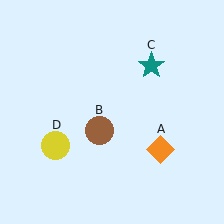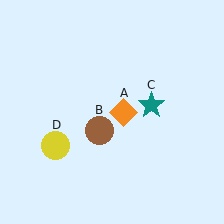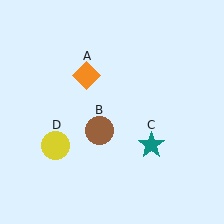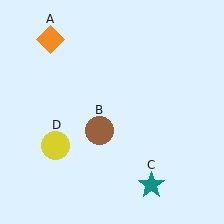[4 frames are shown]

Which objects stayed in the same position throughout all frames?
Brown circle (object B) and yellow circle (object D) remained stationary.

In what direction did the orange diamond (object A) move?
The orange diamond (object A) moved up and to the left.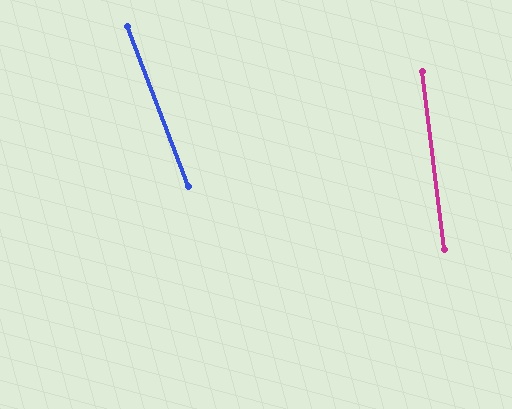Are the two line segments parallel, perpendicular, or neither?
Neither parallel nor perpendicular — they differ by about 14°.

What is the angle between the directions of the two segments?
Approximately 14 degrees.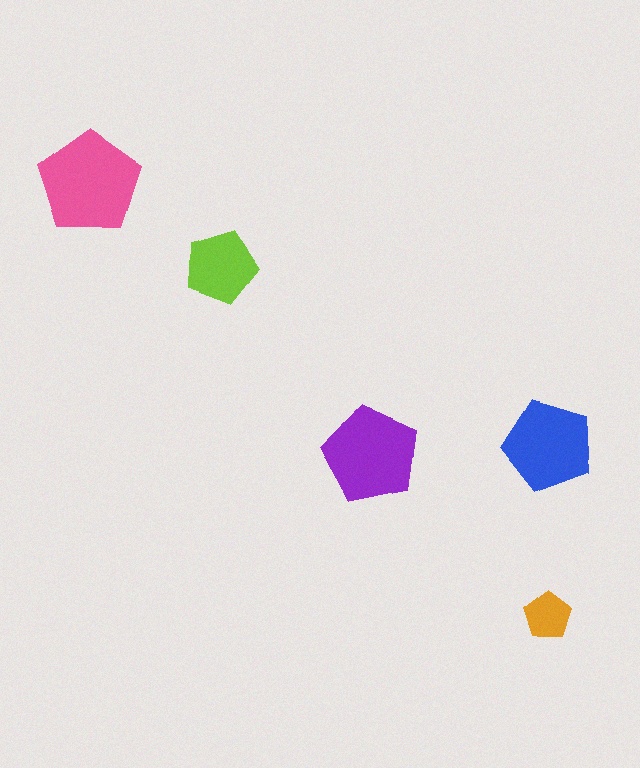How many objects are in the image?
There are 5 objects in the image.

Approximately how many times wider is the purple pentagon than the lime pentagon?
About 1.5 times wider.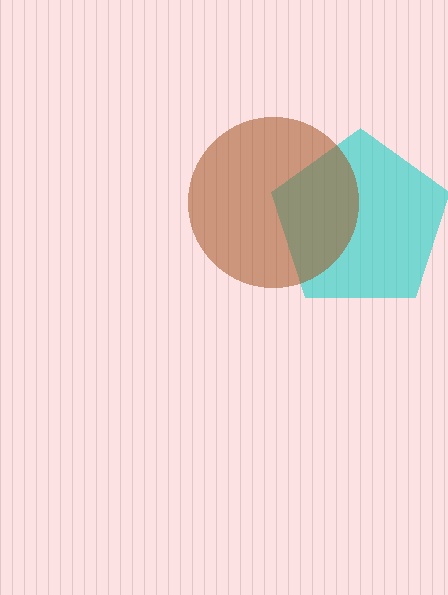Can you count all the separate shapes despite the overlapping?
Yes, there are 2 separate shapes.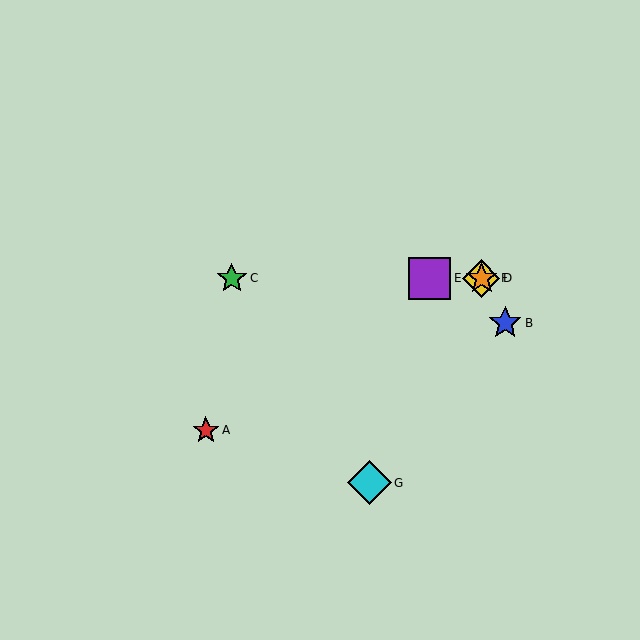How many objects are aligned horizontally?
4 objects (C, D, E, F) are aligned horizontally.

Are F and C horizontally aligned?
Yes, both are at y≈278.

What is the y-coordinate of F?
Object F is at y≈278.